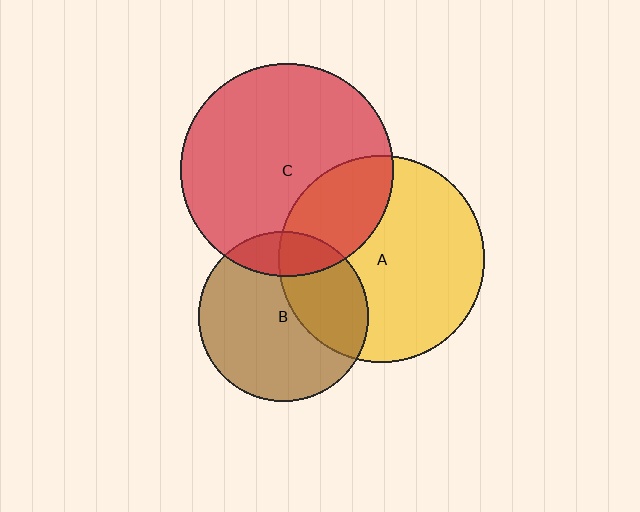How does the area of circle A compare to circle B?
Approximately 1.5 times.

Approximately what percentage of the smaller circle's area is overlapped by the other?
Approximately 25%.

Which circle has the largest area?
Circle C (red).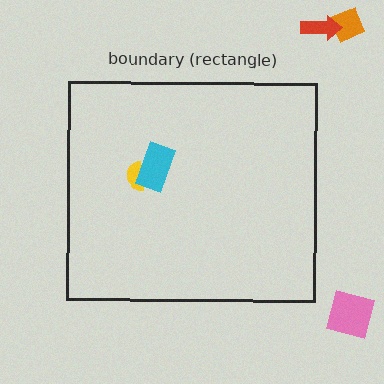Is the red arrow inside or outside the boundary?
Outside.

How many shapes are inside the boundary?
2 inside, 3 outside.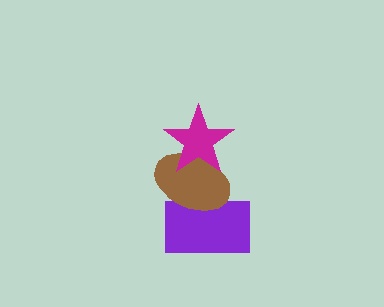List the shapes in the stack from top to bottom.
From top to bottom: the magenta star, the brown ellipse, the purple rectangle.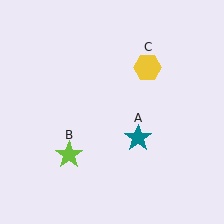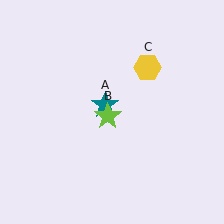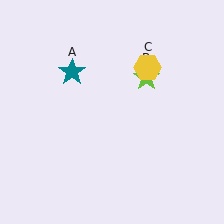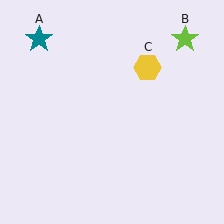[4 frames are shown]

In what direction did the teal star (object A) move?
The teal star (object A) moved up and to the left.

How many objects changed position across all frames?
2 objects changed position: teal star (object A), lime star (object B).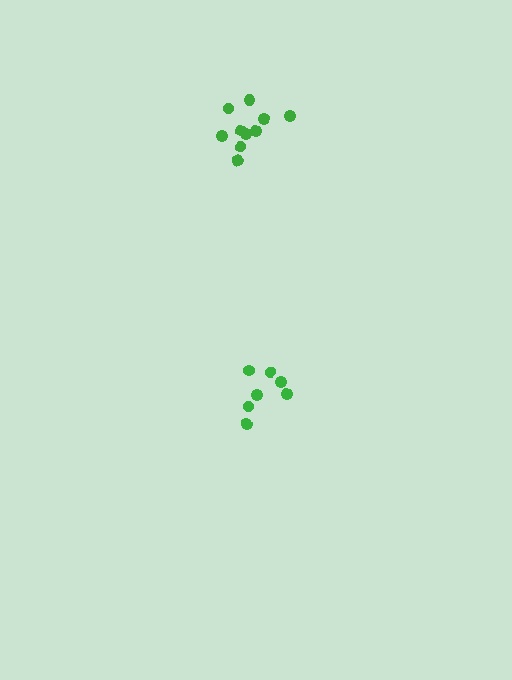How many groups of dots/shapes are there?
There are 2 groups.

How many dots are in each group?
Group 1: 7 dots, Group 2: 10 dots (17 total).